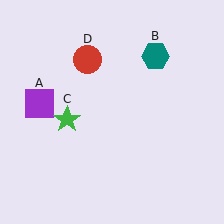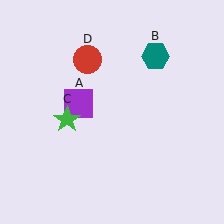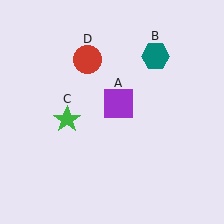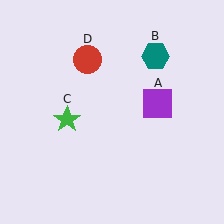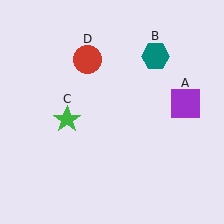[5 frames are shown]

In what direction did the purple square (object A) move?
The purple square (object A) moved right.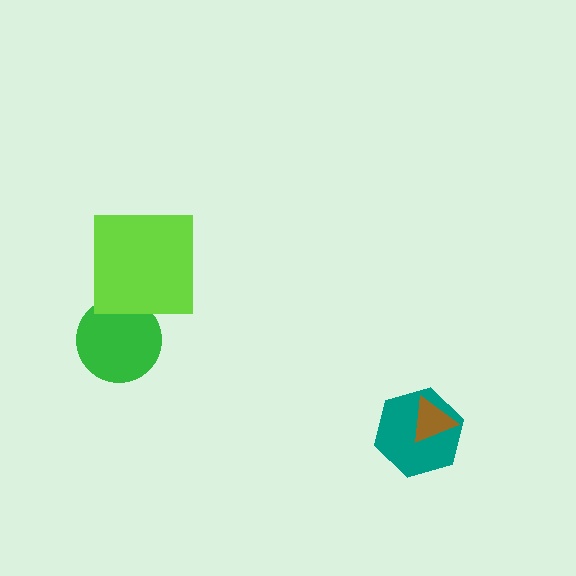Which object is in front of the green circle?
The lime square is in front of the green circle.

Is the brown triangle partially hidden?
No, no other shape covers it.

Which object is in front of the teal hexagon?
The brown triangle is in front of the teal hexagon.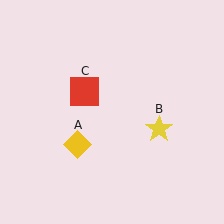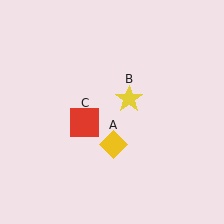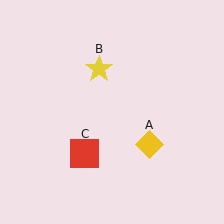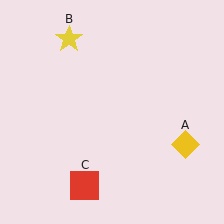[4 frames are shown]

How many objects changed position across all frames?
3 objects changed position: yellow diamond (object A), yellow star (object B), red square (object C).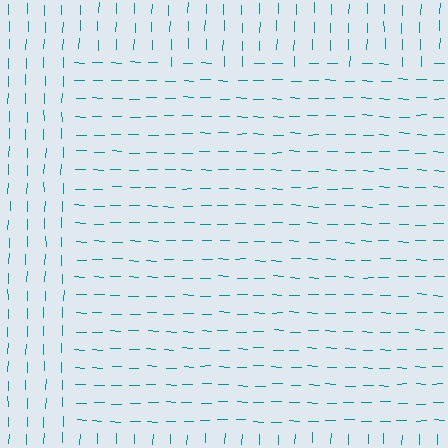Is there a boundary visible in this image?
Yes, there is a texture boundary formed by a change in line orientation.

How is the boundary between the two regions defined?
The boundary is defined purely by a change in line orientation (approximately 90 degrees difference). All lines are the same color and thickness.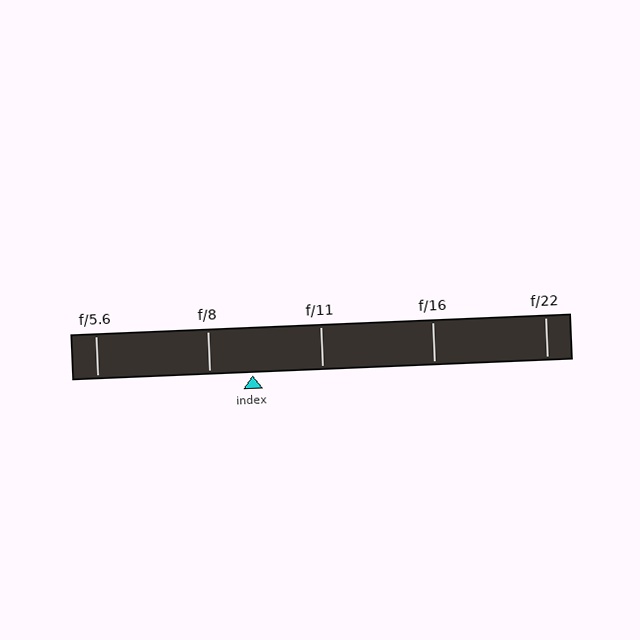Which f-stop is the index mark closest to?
The index mark is closest to f/8.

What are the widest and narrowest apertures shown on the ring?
The widest aperture shown is f/5.6 and the narrowest is f/22.